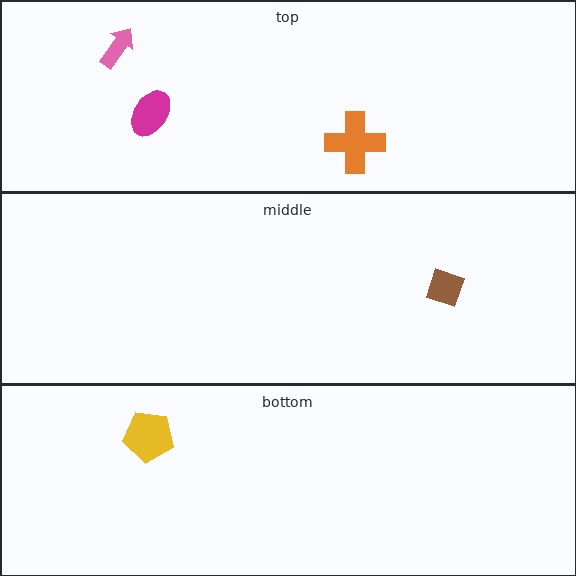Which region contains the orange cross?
The top region.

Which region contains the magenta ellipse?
The top region.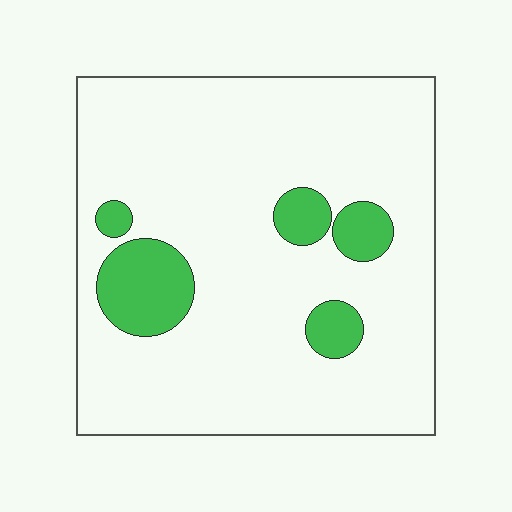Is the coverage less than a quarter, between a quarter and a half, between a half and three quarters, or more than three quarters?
Less than a quarter.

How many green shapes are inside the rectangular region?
5.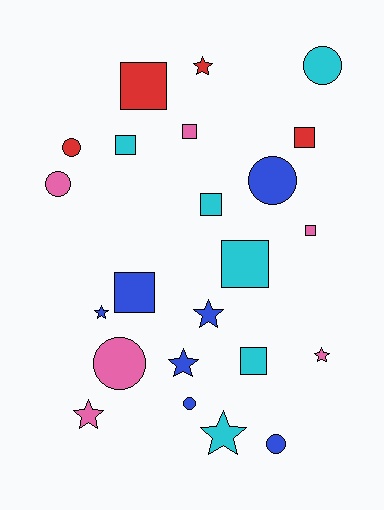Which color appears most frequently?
Blue, with 7 objects.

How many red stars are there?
There is 1 red star.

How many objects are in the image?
There are 23 objects.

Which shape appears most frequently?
Square, with 9 objects.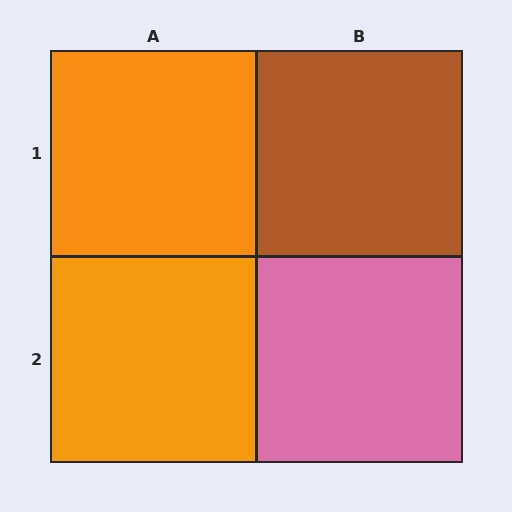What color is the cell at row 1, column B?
Brown.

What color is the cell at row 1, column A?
Orange.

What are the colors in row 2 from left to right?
Orange, pink.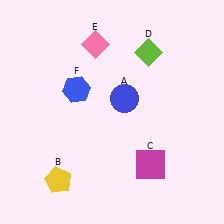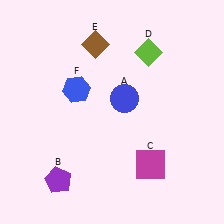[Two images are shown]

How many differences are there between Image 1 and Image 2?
There are 2 differences between the two images.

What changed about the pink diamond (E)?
In Image 1, E is pink. In Image 2, it changed to brown.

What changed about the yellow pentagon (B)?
In Image 1, B is yellow. In Image 2, it changed to purple.